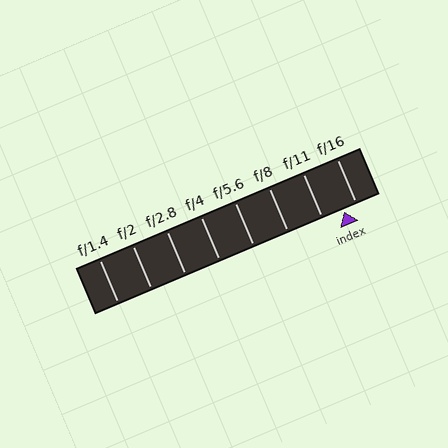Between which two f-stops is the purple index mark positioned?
The index mark is between f/11 and f/16.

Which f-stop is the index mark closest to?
The index mark is closest to f/16.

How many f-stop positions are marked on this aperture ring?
There are 8 f-stop positions marked.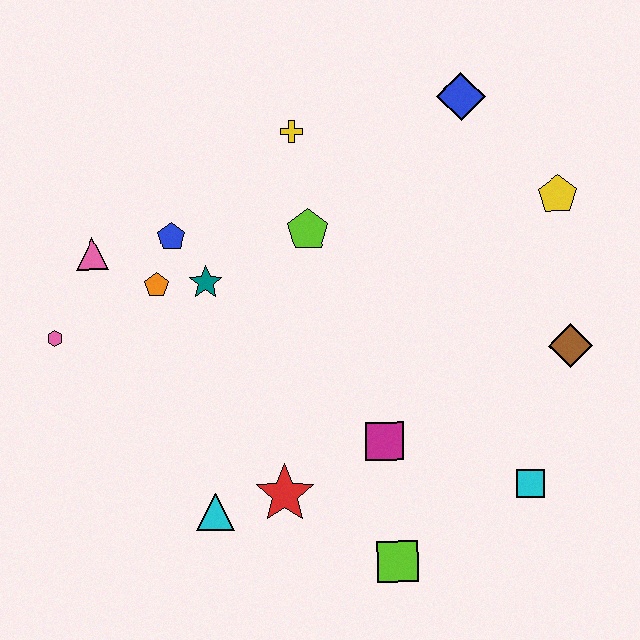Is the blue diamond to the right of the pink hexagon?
Yes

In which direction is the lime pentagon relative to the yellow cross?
The lime pentagon is below the yellow cross.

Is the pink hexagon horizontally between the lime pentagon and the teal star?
No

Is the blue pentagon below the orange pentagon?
No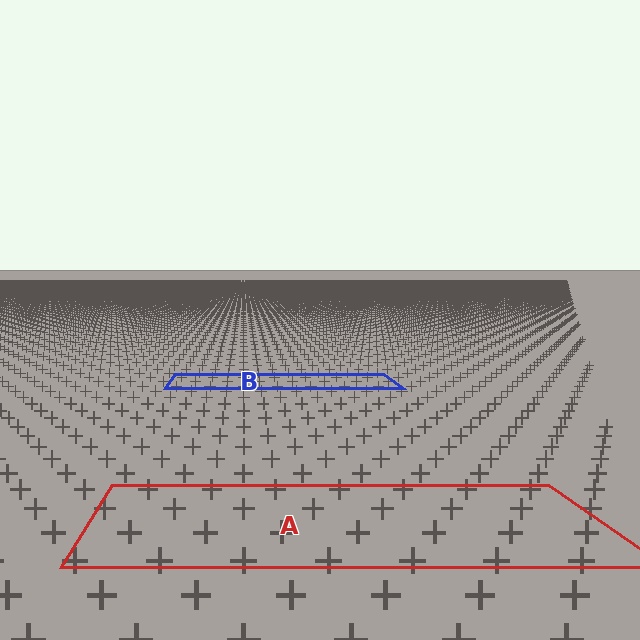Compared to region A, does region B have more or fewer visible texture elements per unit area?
Region B has more texture elements per unit area — they are packed more densely because it is farther away.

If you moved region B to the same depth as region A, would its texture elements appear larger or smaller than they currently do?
They would appear larger. At a closer depth, the same texture elements are projected at a bigger on-screen size.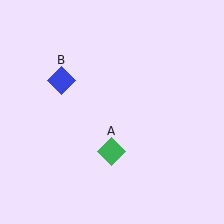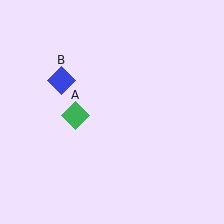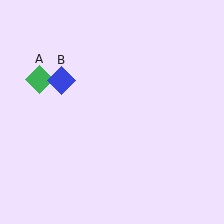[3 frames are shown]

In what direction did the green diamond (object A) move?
The green diamond (object A) moved up and to the left.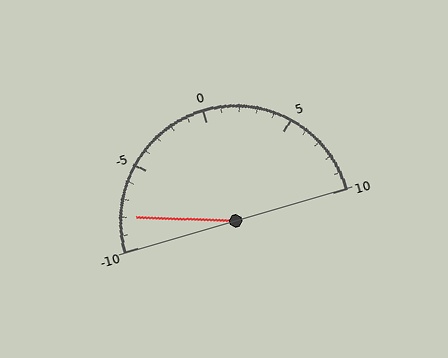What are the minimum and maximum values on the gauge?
The gauge ranges from -10 to 10.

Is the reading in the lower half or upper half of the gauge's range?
The reading is in the lower half of the range (-10 to 10).